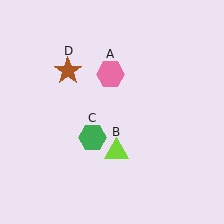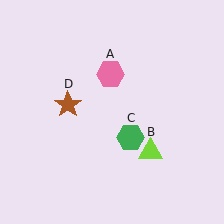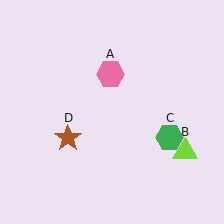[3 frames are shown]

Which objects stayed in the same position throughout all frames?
Pink hexagon (object A) remained stationary.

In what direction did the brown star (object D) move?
The brown star (object D) moved down.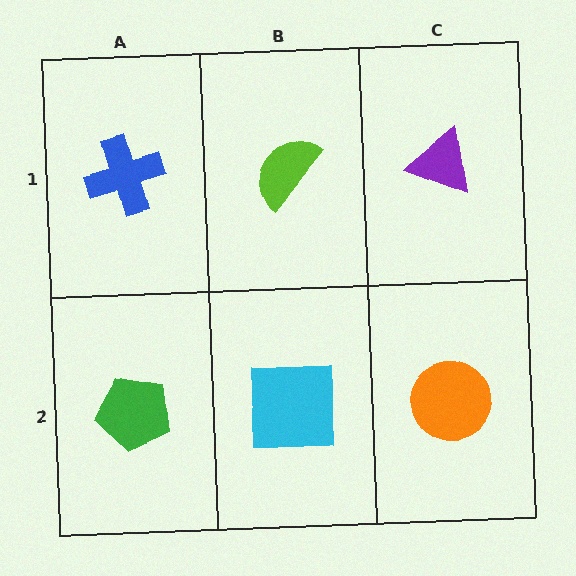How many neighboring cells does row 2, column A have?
2.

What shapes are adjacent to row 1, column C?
An orange circle (row 2, column C), a lime semicircle (row 1, column B).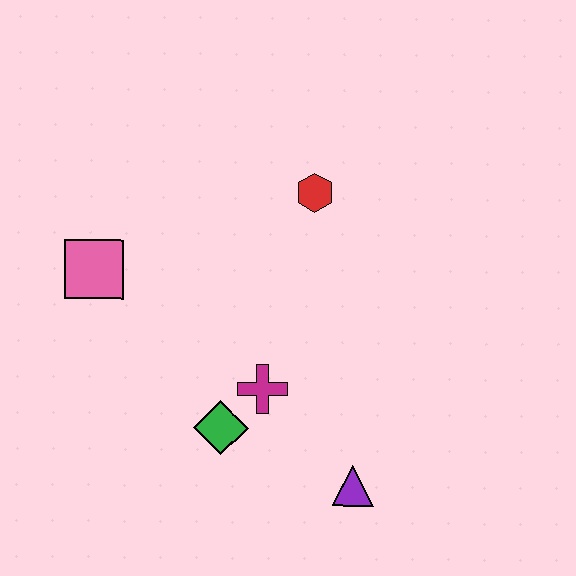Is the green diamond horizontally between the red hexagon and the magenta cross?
No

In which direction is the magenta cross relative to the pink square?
The magenta cross is to the right of the pink square.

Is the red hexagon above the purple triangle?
Yes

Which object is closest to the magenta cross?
The green diamond is closest to the magenta cross.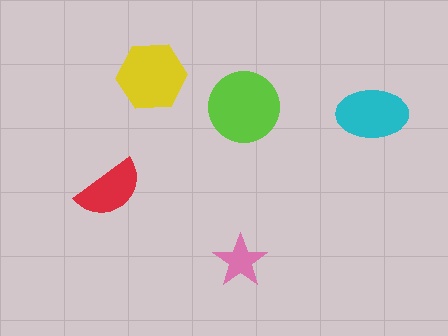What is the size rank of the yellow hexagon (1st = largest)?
2nd.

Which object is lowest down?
The pink star is bottommost.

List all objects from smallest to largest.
The pink star, the red semicircle, the cyan ellipse, the yellow hexagon, the lime circle.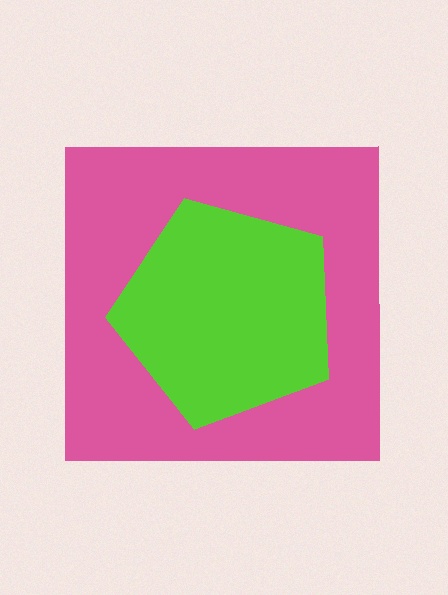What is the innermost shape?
The lime pentagon.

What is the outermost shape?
The pink square.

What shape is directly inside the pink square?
The lime pentagon.